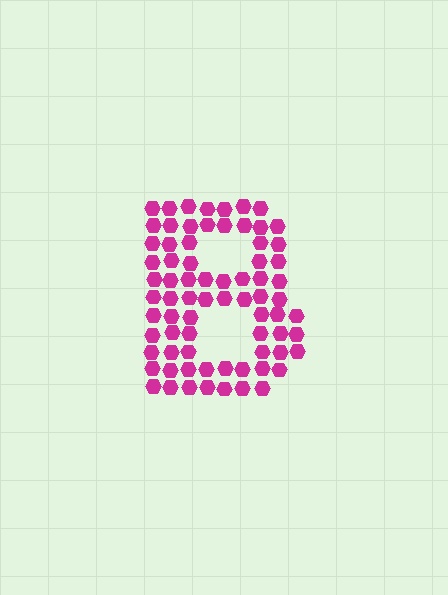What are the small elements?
The small elements are hexagons.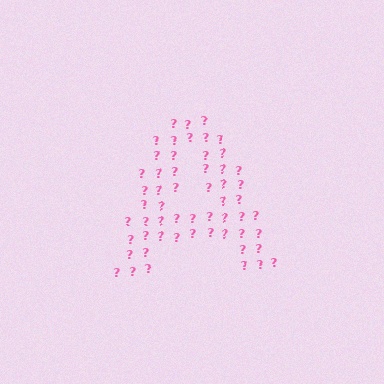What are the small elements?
The small elements are question marks.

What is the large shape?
The large shape is the letter A.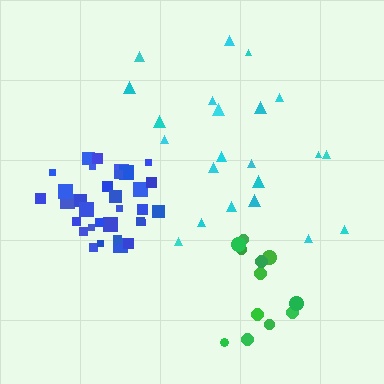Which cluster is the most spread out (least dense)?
Cyan.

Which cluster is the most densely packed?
Blue.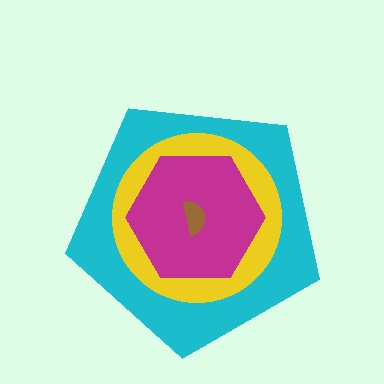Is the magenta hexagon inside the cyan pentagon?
Yes.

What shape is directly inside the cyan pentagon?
The yellow circle.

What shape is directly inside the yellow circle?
The magenta hexagon.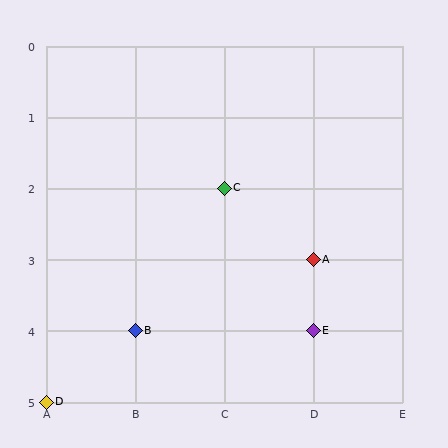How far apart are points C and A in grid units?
Points C and A are 1 column and 1 row apart (about 1.4 grid units diagonally).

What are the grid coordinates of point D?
Point D is at grid coordinates (A, 5).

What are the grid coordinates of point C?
Point C is at grid coordinates (C, 2).